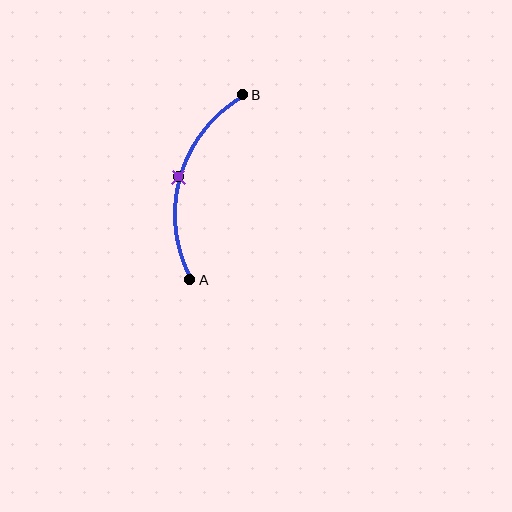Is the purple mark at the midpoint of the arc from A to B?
Yes. The purple mark lies on the arc at equal arc-length from both A and B — it is the arc midpoint.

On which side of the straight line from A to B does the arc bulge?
The arc bulges to the left of the straight line connecting A and B.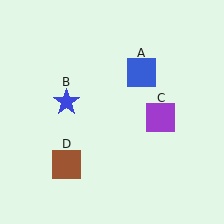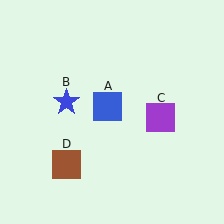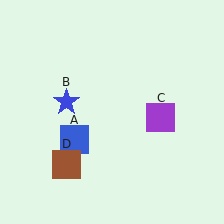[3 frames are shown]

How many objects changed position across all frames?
1 object changed position: blue square (object A).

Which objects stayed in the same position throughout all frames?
Blue star (object B) and purple square (object C) and brown square (object D) remained stationary.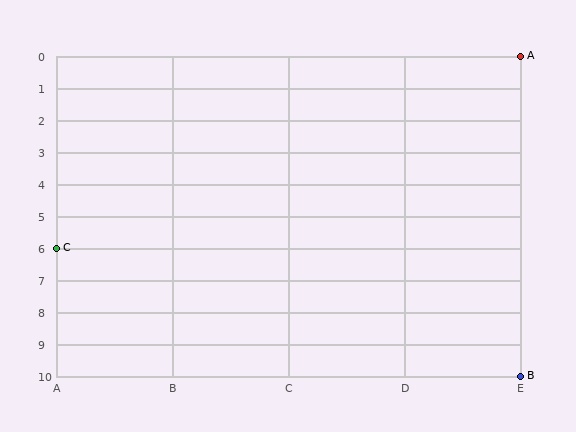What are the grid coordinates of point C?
Point C is at grid coordinates (A, 6).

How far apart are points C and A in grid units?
Points C and A are 4 columns and 6 rows apart (about 7.2 grid units diagonally).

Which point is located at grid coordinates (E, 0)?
Point A is at (E, 0).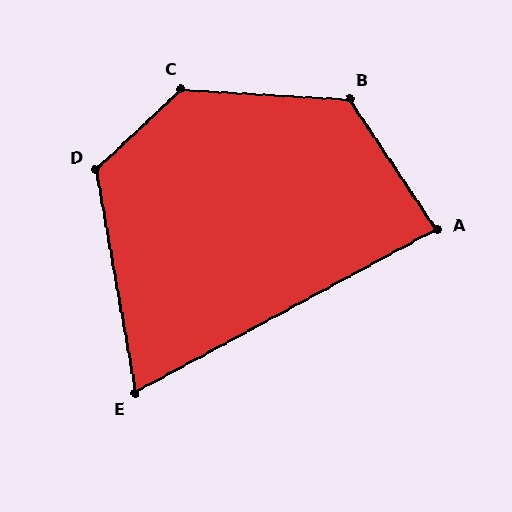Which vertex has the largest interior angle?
C, at approximately 134 degrees.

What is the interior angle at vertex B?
Approximately 127 degrees (obtuse).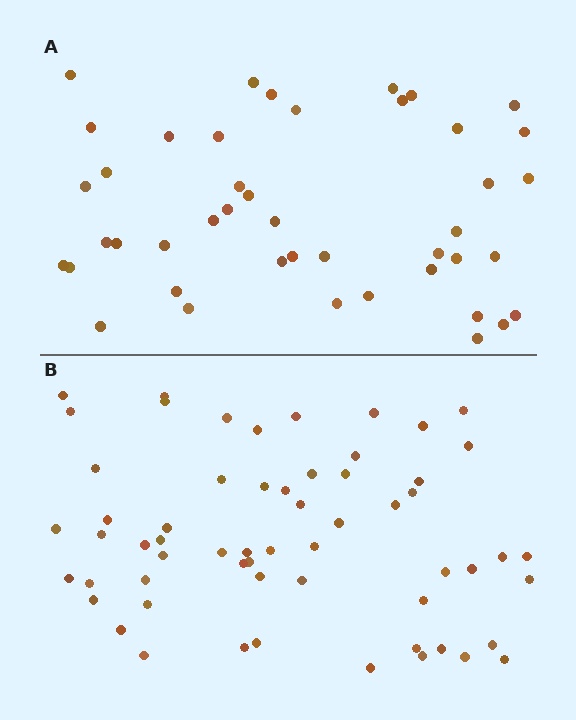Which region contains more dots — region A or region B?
Region B (the bottom region) has more dots.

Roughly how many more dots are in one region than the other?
Region B has approximately 15 more dots than region A.